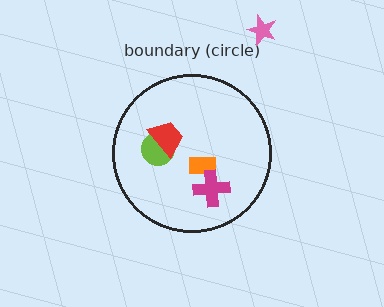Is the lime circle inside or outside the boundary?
Inside.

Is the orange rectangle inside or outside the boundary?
Inside.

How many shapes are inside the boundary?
4 inside, 1 outside.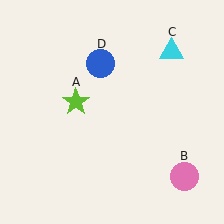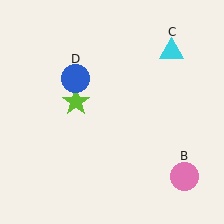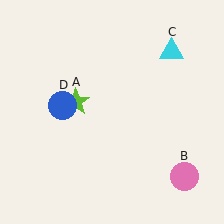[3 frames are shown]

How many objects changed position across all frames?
1 object changed position: blue circle (object D).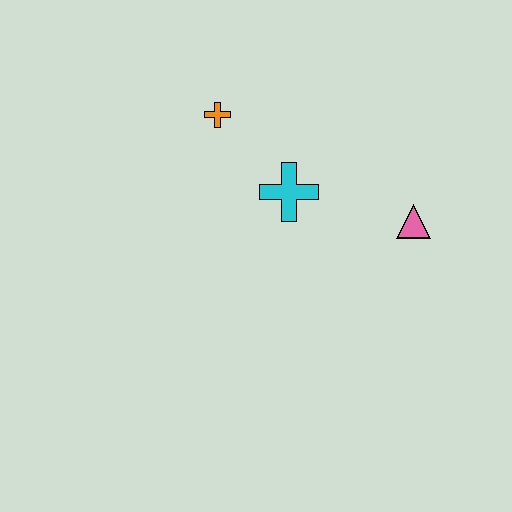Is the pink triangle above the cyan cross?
No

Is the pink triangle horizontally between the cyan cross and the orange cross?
No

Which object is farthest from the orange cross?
The pink triangle is farthest from the orange cross.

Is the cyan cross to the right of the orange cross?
Yes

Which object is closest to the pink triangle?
The cyan cross is closest to the pink triangle.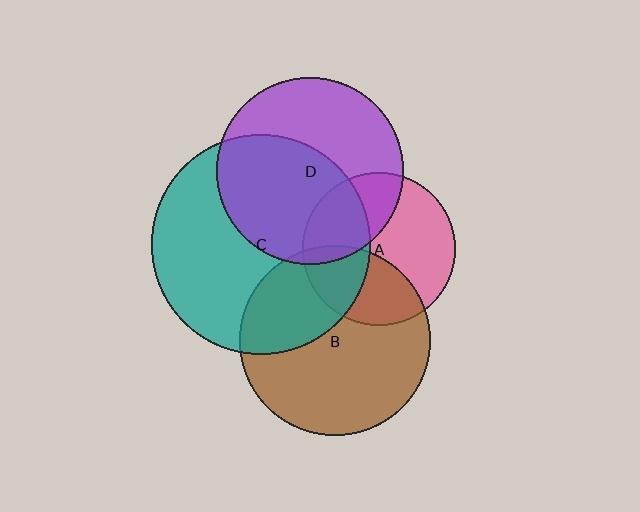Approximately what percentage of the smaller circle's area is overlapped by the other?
Approximately 35%.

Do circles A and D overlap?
Yes.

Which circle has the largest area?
Circle C (teal).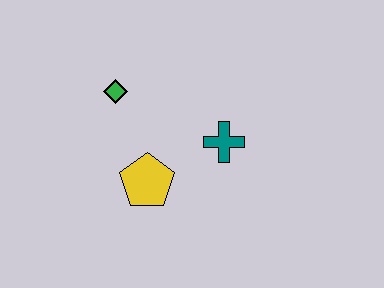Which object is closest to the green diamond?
The yellow pentagon is closest to the green diamond.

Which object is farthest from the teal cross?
The green diamond is farthest from the teal cross.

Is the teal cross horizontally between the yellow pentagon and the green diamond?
No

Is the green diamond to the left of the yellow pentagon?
Yes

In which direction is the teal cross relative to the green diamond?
The teal cross is to the right of the green diamond.